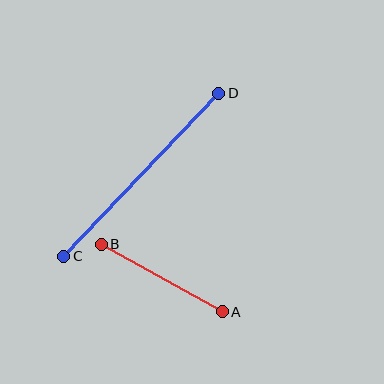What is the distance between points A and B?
The distance is approximately 138 pixels.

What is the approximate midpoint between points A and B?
The midpoint is at approximately (162, 278) pixels.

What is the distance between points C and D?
The distance is approximately 225 pixels.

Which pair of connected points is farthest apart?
Points C and D are farthest apart.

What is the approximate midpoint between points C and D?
The midpoint is at approximately (141, 175) pixels.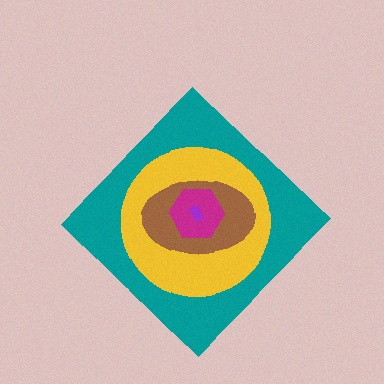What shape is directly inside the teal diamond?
The yellow circle.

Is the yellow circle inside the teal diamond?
Yes.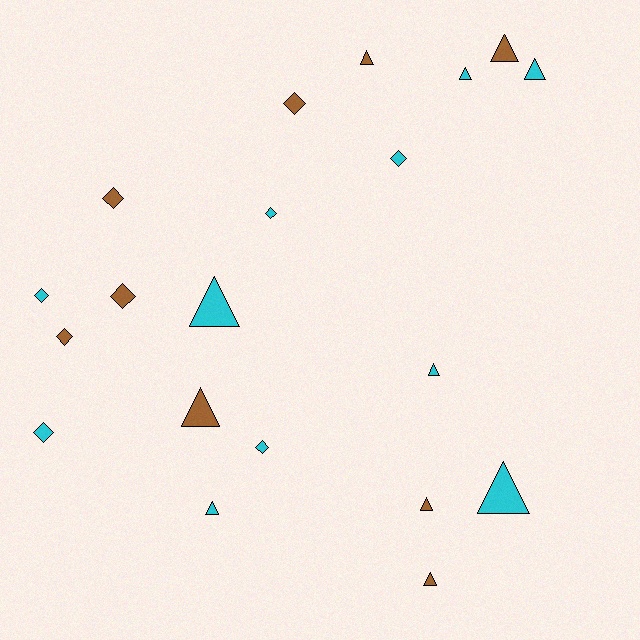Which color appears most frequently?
Cyan, with 11 objects.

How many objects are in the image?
There are 20 objects.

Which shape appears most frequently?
Triangle, with 11 objects.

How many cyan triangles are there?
There are 6 cyan triangles.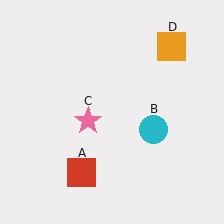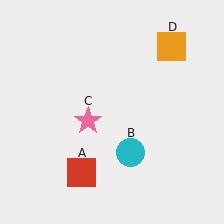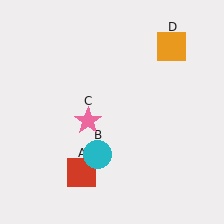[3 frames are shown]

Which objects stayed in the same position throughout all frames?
Red square (object A) and pink star (object C) and orange square (object D) remained stationary.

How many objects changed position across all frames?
1 object changed position: cyan circle (object B).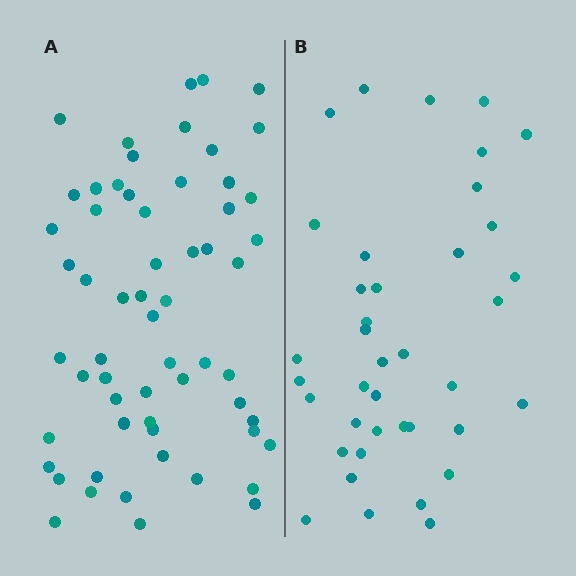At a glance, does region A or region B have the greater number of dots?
Region A (the left region) has more dots.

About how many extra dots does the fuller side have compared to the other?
Region A has approximately 20 more dots than region B.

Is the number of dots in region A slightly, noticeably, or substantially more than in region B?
Region A has substantially more. The ratio is roughly 1.5 to 1.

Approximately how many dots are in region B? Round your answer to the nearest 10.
About 40 dots. (The exact count is 39, which rounds to 40.)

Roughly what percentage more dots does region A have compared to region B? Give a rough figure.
About 55% more.